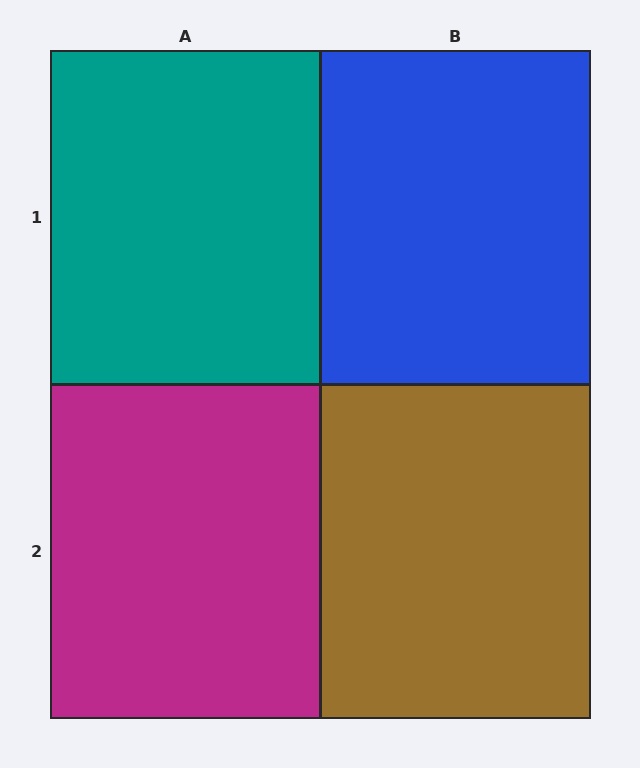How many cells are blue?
1 cell is blue.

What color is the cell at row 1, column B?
Blue.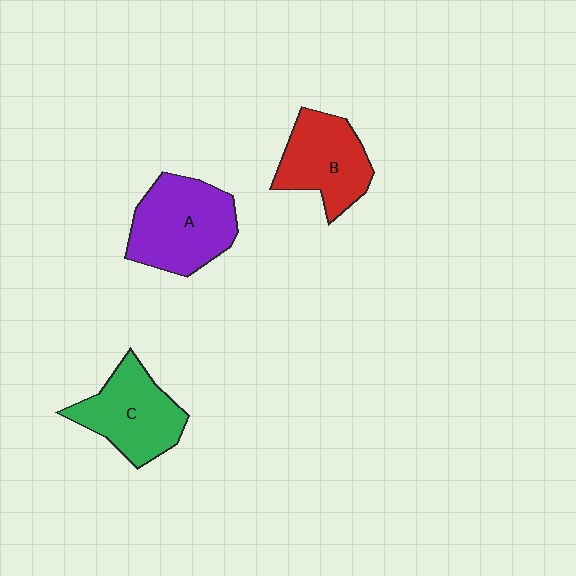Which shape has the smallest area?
Shape B (red).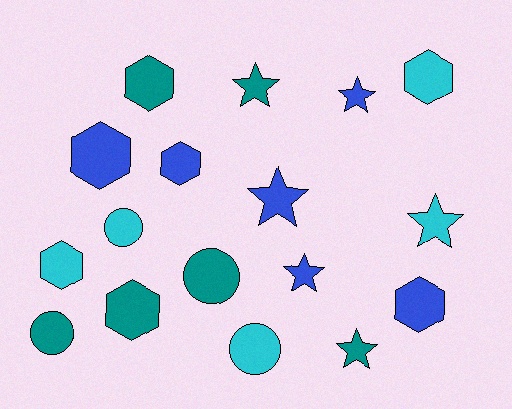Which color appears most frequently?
Blue, with 6 objects.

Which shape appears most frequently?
Hexagon, with 7 objects.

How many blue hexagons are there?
There are 3 blue hexagons.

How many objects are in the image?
There are 17 objects.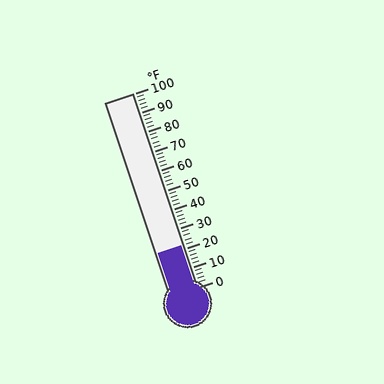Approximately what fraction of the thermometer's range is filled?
The thermometer is filled to approximately 20% of its range.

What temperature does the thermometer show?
The thermometer shows approximately 22°F.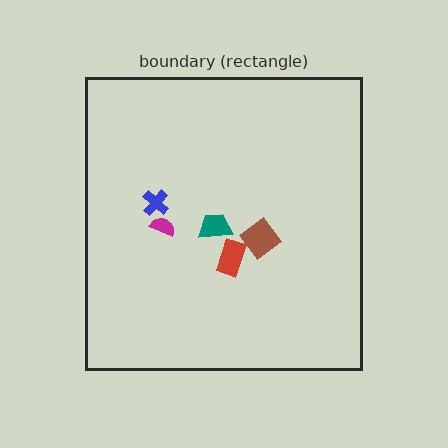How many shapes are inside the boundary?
5 inside, 0 outside.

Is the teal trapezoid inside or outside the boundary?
Inside.